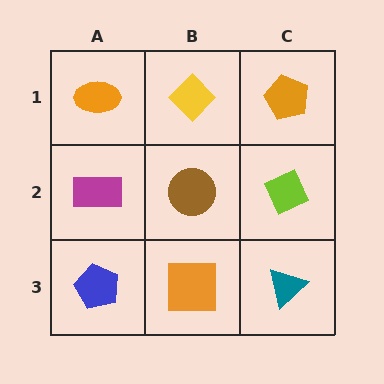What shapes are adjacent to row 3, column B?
A brown circle (row 2, column B), a blue pentagon (row 3, column A), a teal triangle (row 3, column C).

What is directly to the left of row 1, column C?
A yellow diamond.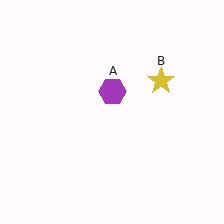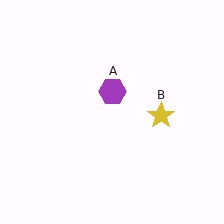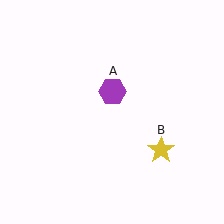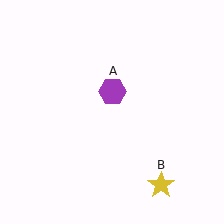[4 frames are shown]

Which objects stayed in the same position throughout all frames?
Purple hexagon (object A) remained stationary.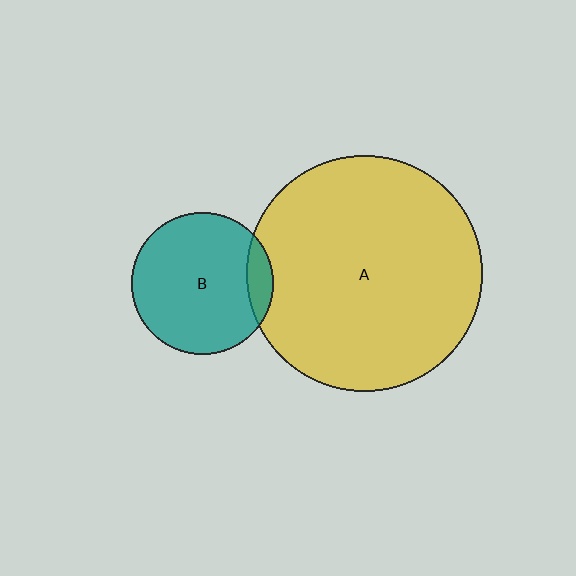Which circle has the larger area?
Circle A (yellow).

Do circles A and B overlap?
Yes.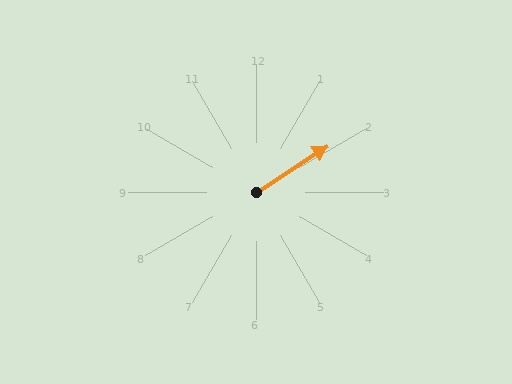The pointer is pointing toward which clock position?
Roughly 2 o'clock.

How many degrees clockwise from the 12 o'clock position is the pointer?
Approximately 57 degrees.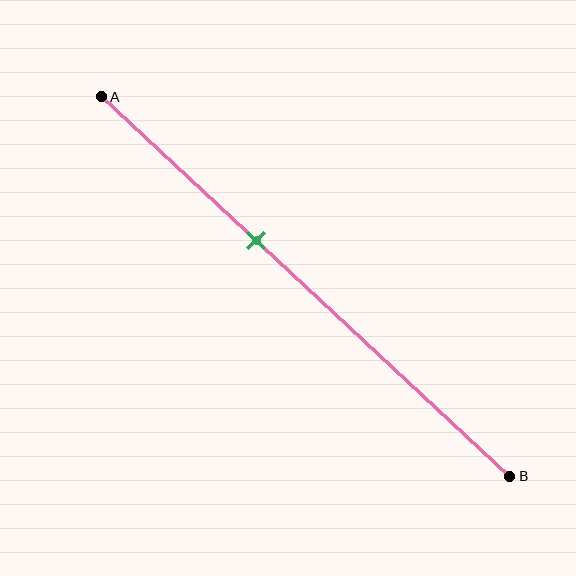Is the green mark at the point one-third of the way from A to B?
No, the mark is at about 40% from A, not at the 33% one-third point.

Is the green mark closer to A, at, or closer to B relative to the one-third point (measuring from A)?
The green mark is closer to point B than the one-third point of segment AB.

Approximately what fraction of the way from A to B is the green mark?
The green mark is approximately 40% of the way from A to B.